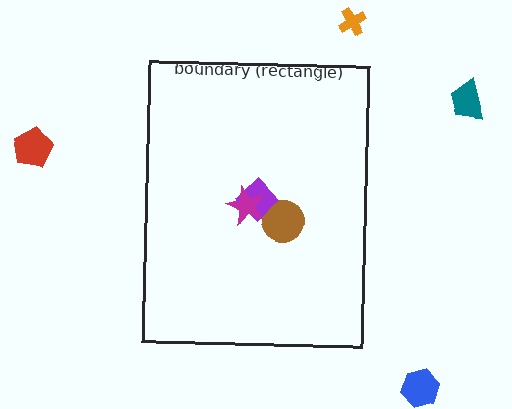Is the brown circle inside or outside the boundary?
Inside.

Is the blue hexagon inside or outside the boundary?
Outside.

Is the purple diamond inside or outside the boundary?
Inside.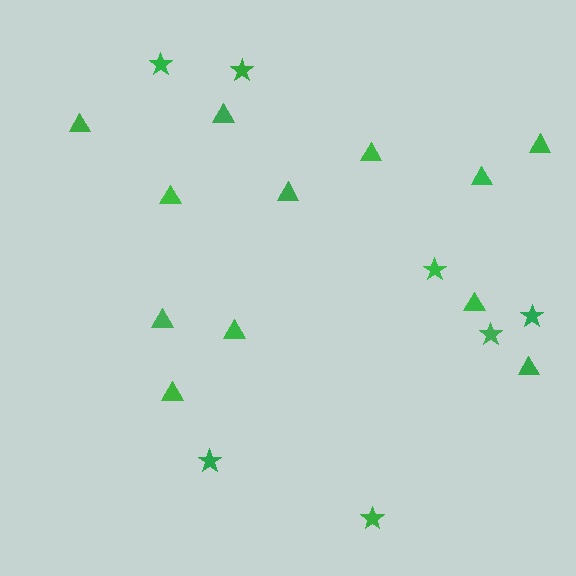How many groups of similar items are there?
There are 2 groups: one group of stars (7) and one group of triangles (12).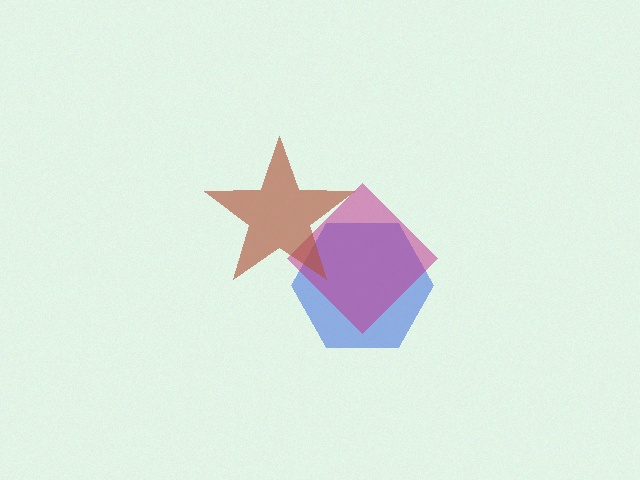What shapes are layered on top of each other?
The layered shapes are: a blue hexagon, a magenta diamond, a brown star.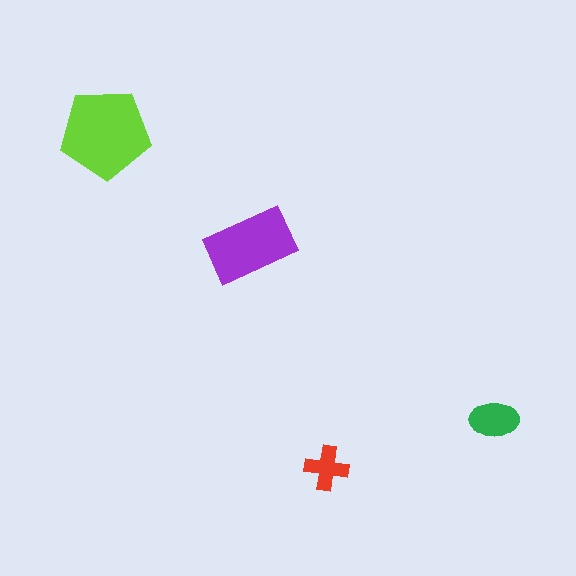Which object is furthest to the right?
The green ellipse is rightmost.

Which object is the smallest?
The red cross.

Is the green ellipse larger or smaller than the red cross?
Larger.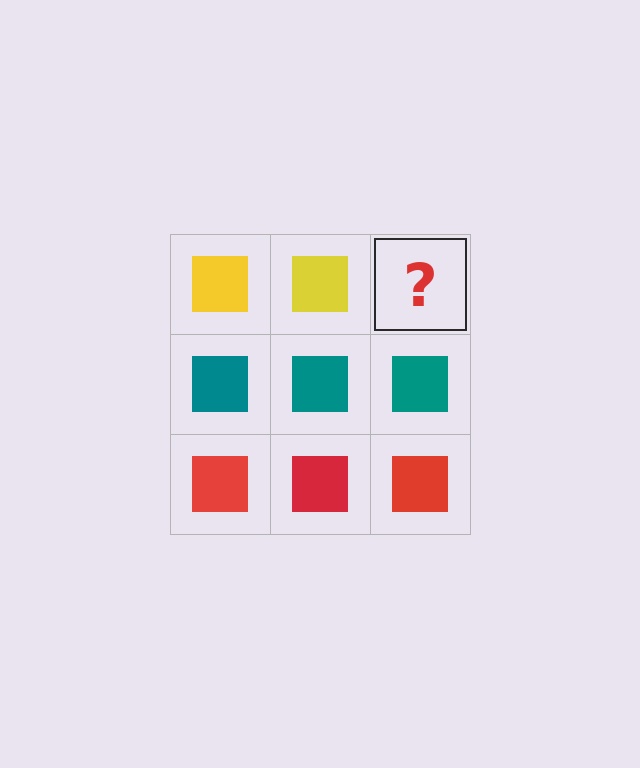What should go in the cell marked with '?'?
The missing cell should contain a yellow square.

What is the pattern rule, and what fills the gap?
The rule is that each row has a consistent color. The gap should be filled with a yellow square.